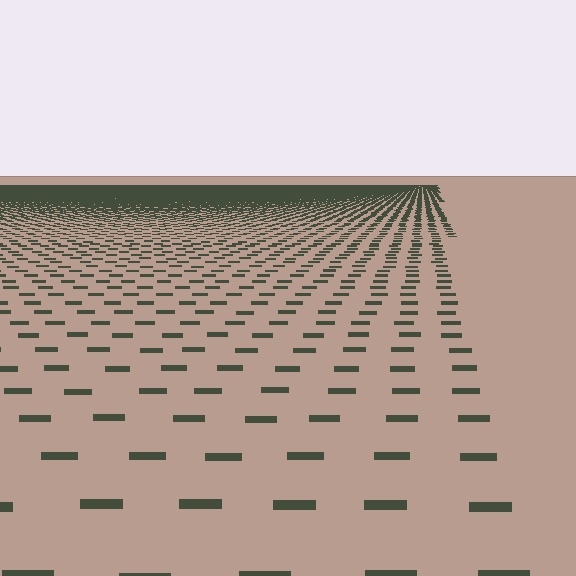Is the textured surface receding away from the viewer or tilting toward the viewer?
The surface is receding away from the viewer. Texture elements get smaller and denser toward the top.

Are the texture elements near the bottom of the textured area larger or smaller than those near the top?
Larger. Near the bottom, elements are closer to the viewer and appear at a bigger on-screen size.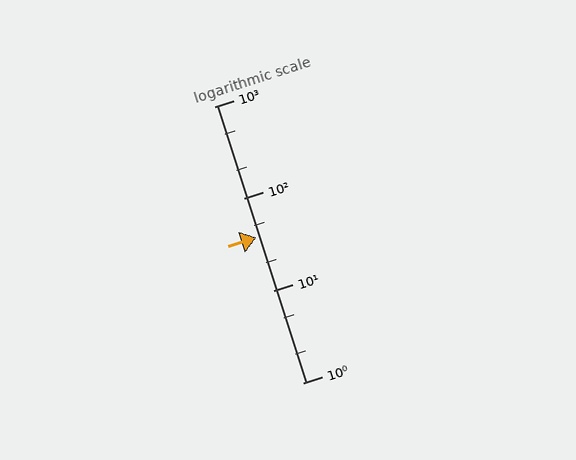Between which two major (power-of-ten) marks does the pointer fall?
The pointer is between 10 and 100.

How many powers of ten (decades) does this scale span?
The scale spans 3 decades, from 1 to 1000.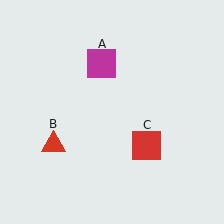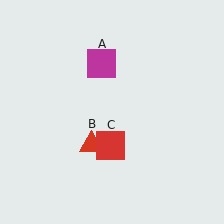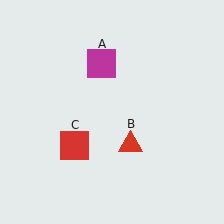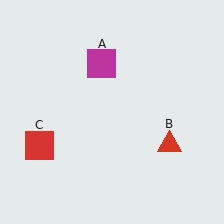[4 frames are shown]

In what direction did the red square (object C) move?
The red square (object C) moved left.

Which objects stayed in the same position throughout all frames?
Magenta square (object A) remained stationary.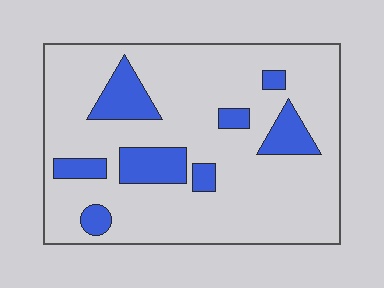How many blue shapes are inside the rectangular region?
8.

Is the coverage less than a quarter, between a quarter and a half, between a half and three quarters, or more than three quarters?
Less than a quarter.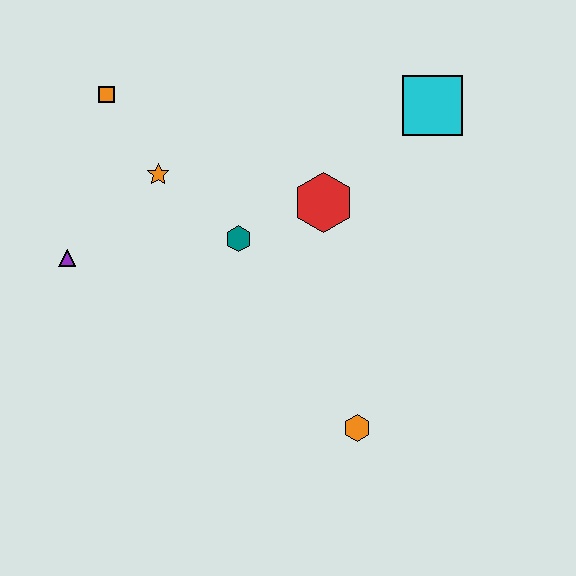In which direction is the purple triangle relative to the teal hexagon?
The purple triangle is to the left of the teal hexagon.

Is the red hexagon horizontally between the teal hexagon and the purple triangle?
No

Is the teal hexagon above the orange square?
No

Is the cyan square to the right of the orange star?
Yes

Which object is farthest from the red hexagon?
The purple triangle is farthest from the red hexagon.